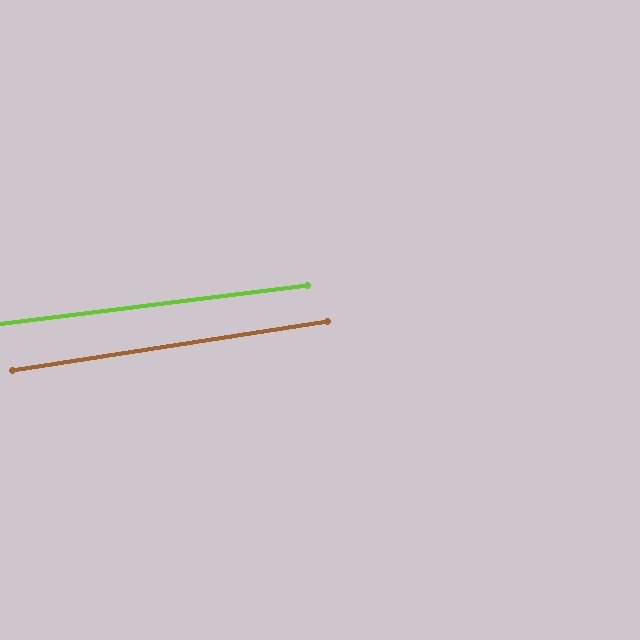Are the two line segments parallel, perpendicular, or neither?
Parallel — their directions differ by only 1.7°.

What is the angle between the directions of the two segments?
Approximately 2 degrees.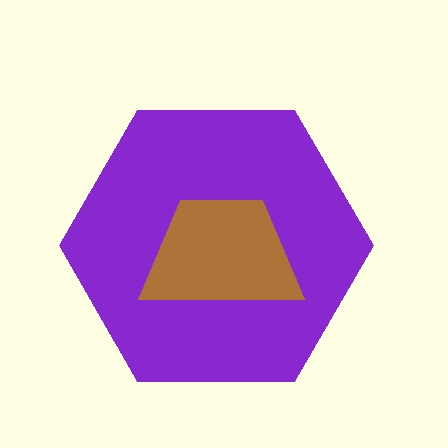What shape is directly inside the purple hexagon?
The brown trapezoid.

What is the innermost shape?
The brown trapezoid.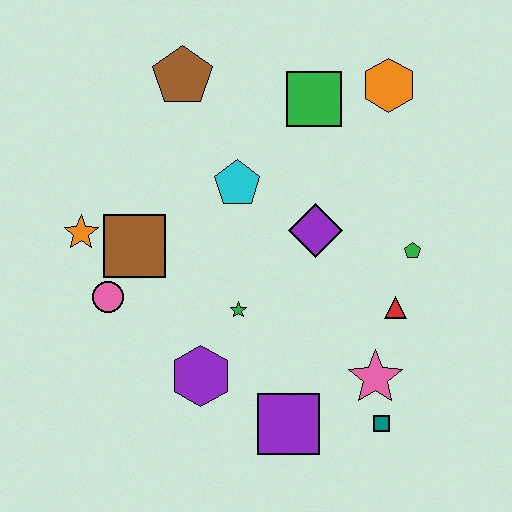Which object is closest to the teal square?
The pink star is closest to the teal square.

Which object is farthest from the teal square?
The brown pentagon is farthest from the teal square.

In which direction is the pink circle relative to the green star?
The pink circle is to the left of the green star.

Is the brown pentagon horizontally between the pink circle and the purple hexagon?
Yes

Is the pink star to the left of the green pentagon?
Yes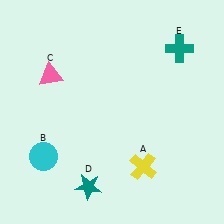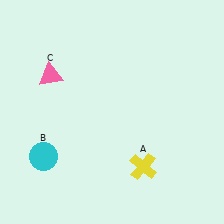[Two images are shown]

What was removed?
The teal cross (E), the teal star (D) were removed in Image 2.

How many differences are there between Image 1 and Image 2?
There are 2 differences between the two images.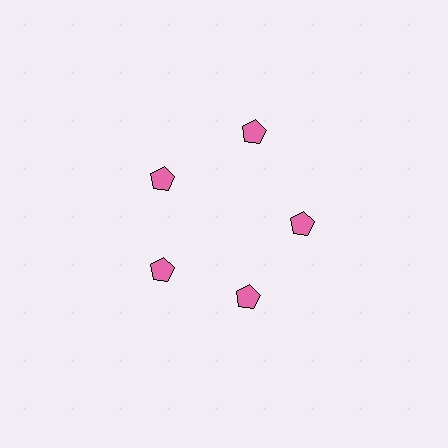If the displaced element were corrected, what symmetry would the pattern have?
It would have 5-fold rotational symmetry — the pattern would map onto itself every 72 degrees.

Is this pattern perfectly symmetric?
No. The 5 pink pentagons are arranged in a ring, but one element near the 1 o'clock position is pushed outward from the center, breaking the 5-fold rotational symmetry.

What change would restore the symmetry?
The symmetry would be restored by moving it inward, back onto the ring so that all 5 pentagons sit at equal angles and equal distance from the center.